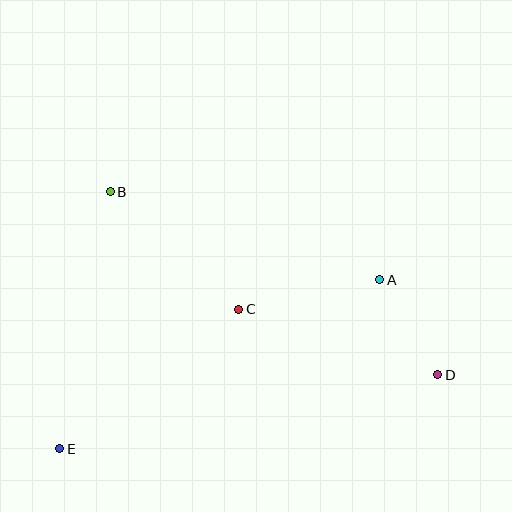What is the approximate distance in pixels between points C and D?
The distance between C and D is approximately 210 pixels.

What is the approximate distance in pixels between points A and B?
The distance between A and B is approximately 284 pixels.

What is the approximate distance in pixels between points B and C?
The distance between B and C is approximately 174 pixels.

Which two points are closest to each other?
Points A and D are closest to each other.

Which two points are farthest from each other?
Points D and E are farthest from each other.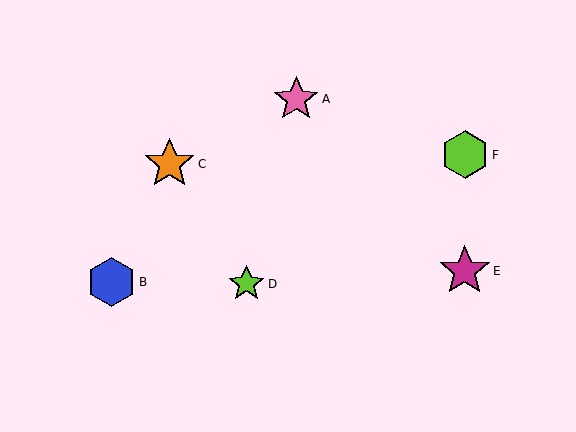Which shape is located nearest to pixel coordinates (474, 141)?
The lime hexagon (labeled F) at (465, 155) is nearest to that location.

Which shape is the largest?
The orange star (labeled C) is the largest.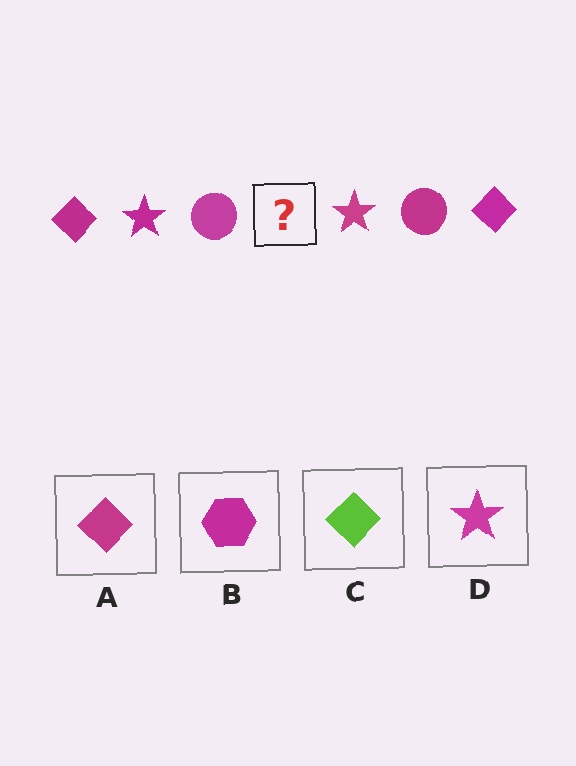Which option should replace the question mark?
Option A.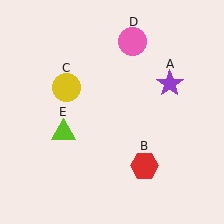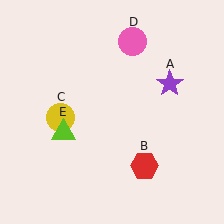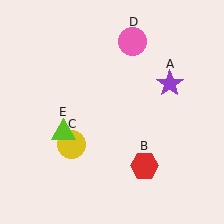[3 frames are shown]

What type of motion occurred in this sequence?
The yellow circle (object C) rotated counterclockwise around the center of the scene.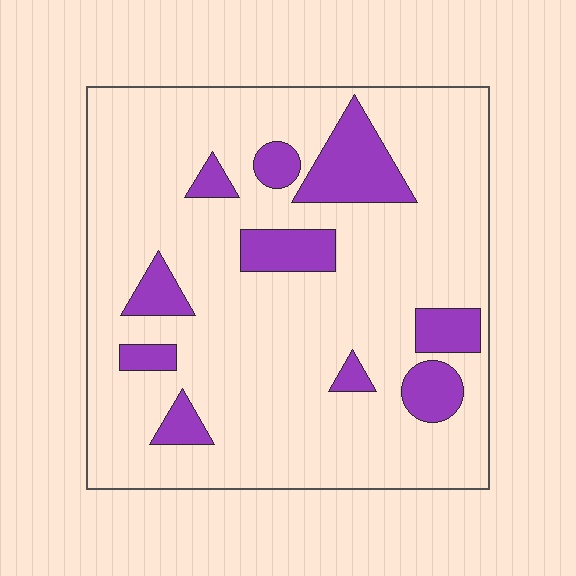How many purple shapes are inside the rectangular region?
10.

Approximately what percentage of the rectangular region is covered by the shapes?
Approximately 15%.